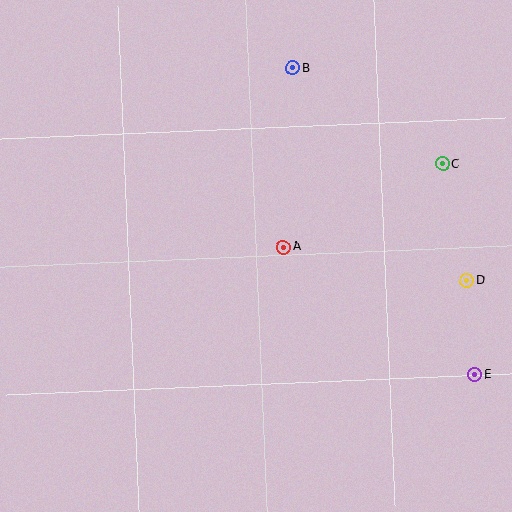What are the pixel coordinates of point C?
Point C is at (443, 164).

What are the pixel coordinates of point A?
Point A is at (283, 247).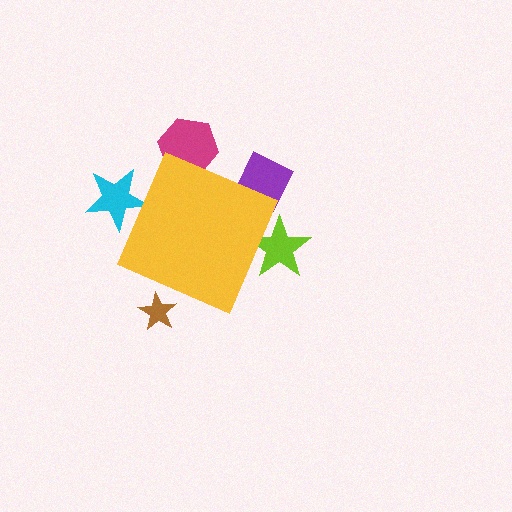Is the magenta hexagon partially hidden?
Yes, the magenta hexagon is partially hidden behind the yellow diamond.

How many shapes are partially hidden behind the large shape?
5 shapes are partially hidden.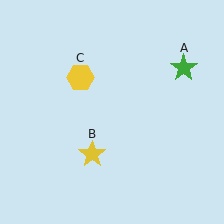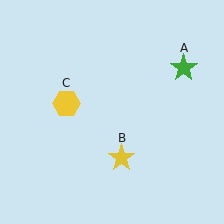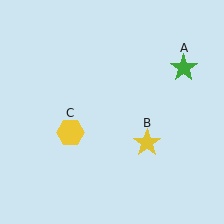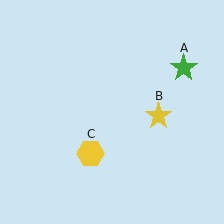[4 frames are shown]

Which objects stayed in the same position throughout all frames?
Green star (object A) remained stationary.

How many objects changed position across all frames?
2 objects changed position: yellow star (object B), yellow hexagon (object C).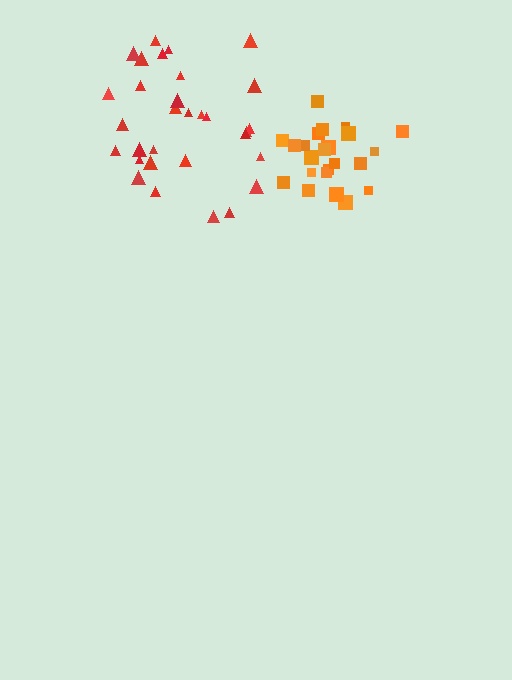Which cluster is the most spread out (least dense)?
Red.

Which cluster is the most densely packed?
Orange.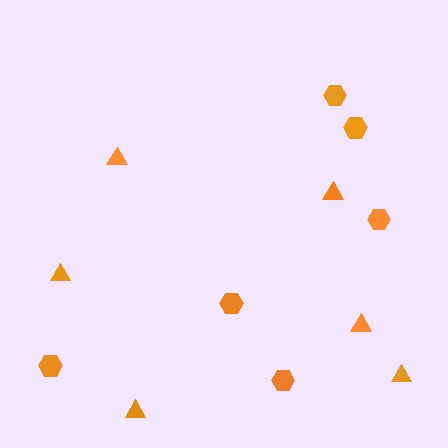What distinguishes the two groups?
There are 2 groups: one group of triangles (6) and one group of hexagons (6).